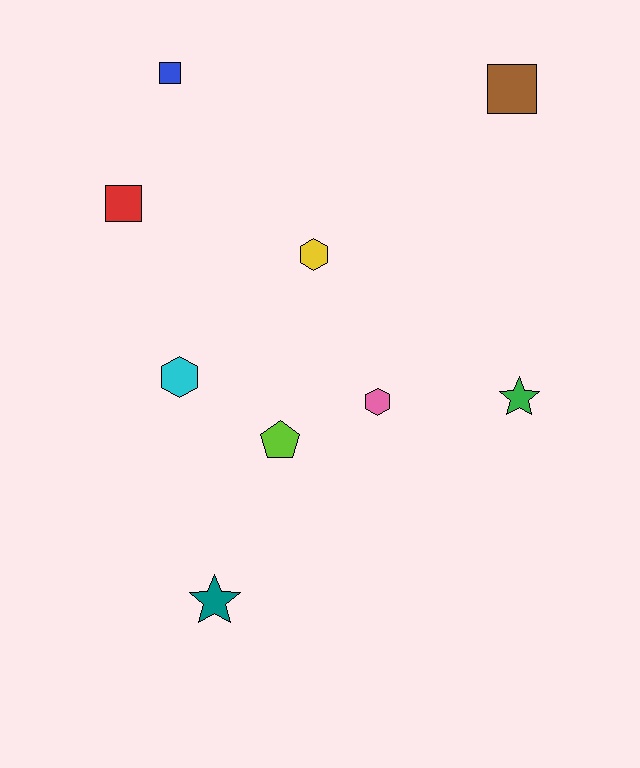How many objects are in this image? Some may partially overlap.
There are 9 objects.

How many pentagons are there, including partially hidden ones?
There is 1 pentagon.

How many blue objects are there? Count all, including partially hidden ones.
There is 1 blue object.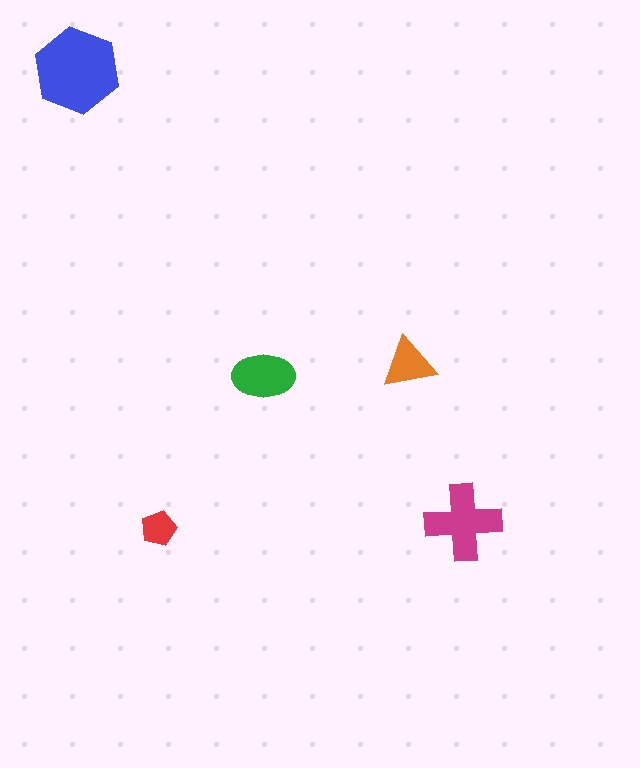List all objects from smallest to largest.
The red pentagon, the orange triangle, the green ellipse, the magenta cross, the blue hexagon.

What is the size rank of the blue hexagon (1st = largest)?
1st.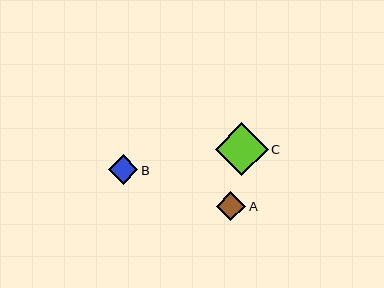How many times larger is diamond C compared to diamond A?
Diamond C is approximately 1.8 times the size of diamond A.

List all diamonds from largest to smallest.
From largest to smallest: C, B, A.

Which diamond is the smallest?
Diamond A is the smallest with a size of approximately 29 pixels.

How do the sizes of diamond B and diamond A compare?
Diamond B and diamond A are approximately the same size.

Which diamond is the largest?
Diamond C is the largest with a size of approximately 53 pixels.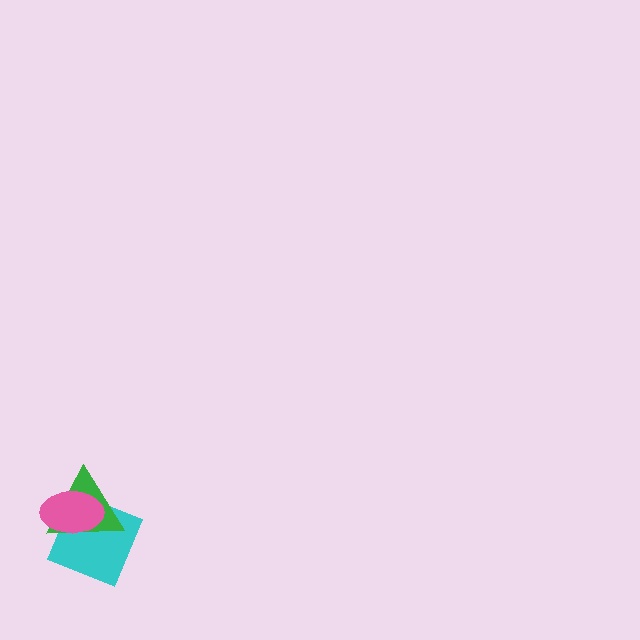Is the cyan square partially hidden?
Yes, it is partially covered by another shape.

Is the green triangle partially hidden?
Yes, it is partially covered by another shape.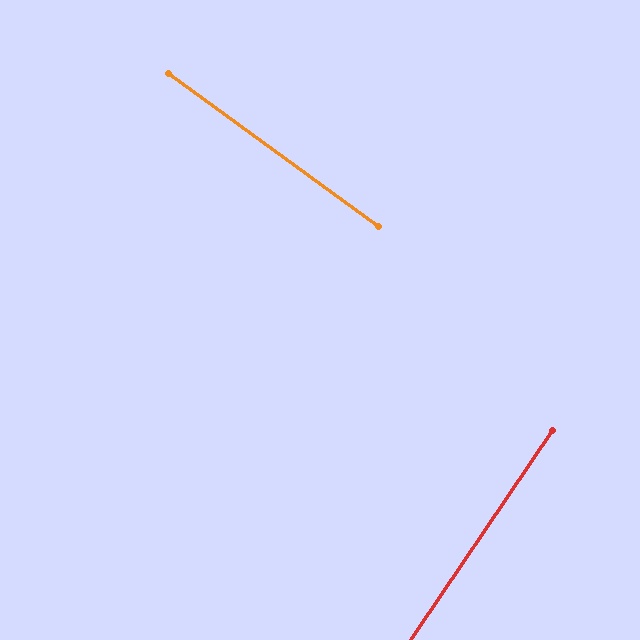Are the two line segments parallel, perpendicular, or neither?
Perpendicular — they meet at approximately 88°.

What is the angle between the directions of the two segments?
Approximately 88 degrees.